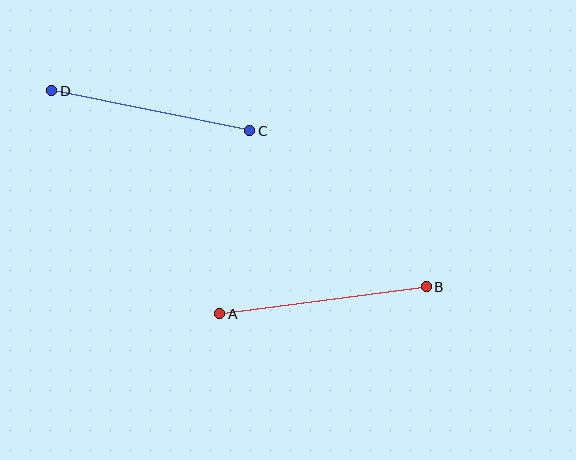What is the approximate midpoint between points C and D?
The midpoint is at approximately (151, 111) pixels.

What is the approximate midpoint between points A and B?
The midpoint is at approximately (323, 300) pixels.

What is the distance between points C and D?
The distance is approximately 202 pixels.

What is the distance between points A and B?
The distance is approximately 208 pixels.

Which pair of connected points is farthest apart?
Points A and B are farthest apart.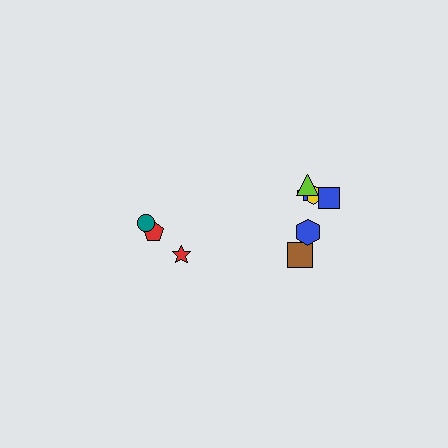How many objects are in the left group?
There are 3 objects.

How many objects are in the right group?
There are 6 objects.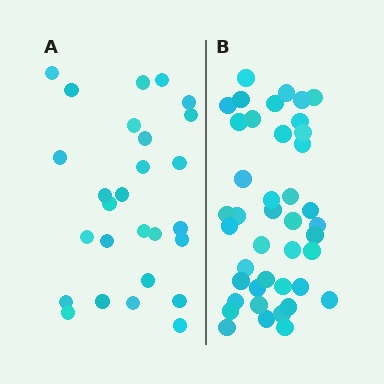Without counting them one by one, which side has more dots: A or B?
Region B (the right region) has more dots.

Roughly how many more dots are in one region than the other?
Region B has approximately 15 more dots than region A.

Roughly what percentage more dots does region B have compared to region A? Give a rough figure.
About 55% more.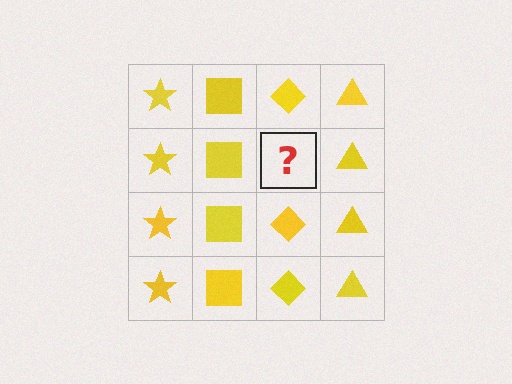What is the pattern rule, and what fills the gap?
The rule is that each column has a consistent shape. The gap should be filled with a yellow diamond.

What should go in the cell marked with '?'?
The missing cell should contain a yellow diamond.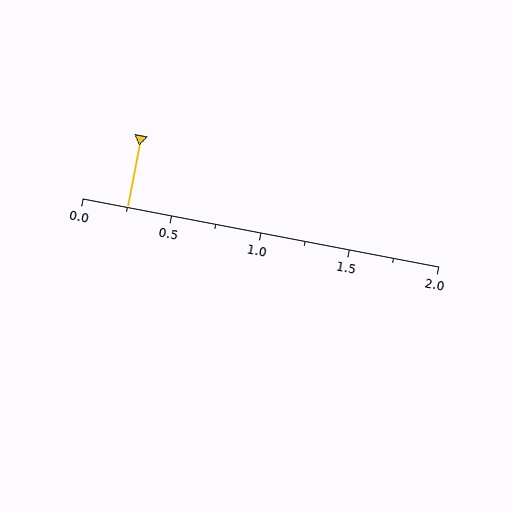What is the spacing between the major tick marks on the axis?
The major ticks are spaced 0.5 apart.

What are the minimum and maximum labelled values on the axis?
The axis runs from 0.0 to 2.0.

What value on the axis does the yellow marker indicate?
The marker indicates approximately 0.25.